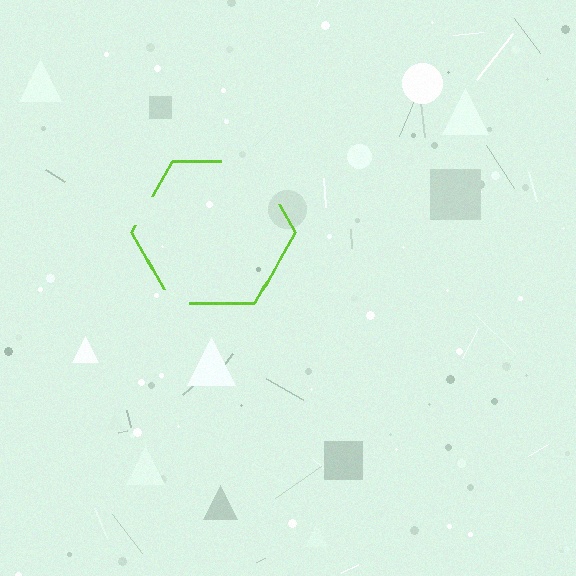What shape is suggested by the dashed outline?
The dashed outline suggests a hexagon.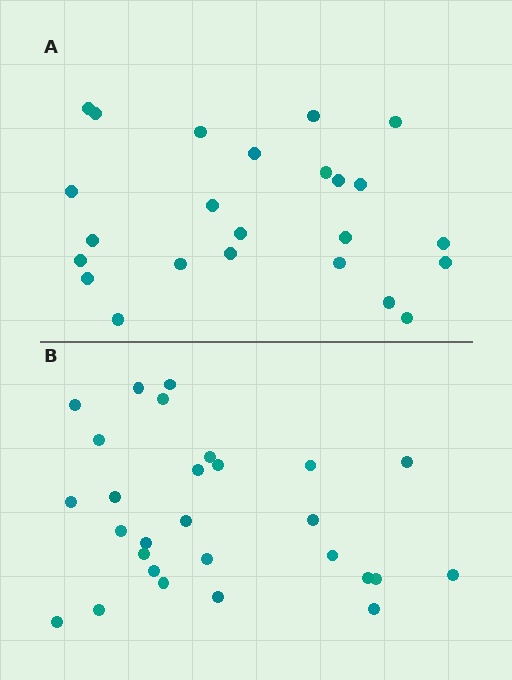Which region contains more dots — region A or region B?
Region B (the bottom region) has more dots.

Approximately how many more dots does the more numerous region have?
Region B has about 4 more dots than region A.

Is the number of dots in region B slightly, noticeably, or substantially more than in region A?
Region B has only slightly more — the two regions are fairly close. The ratio is roughly 1.2 to 1.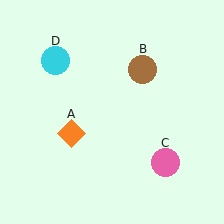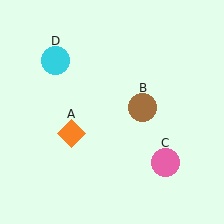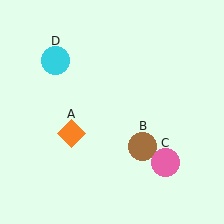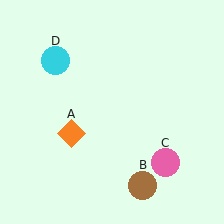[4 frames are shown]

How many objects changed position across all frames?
1 object changed position: brown circle (object B).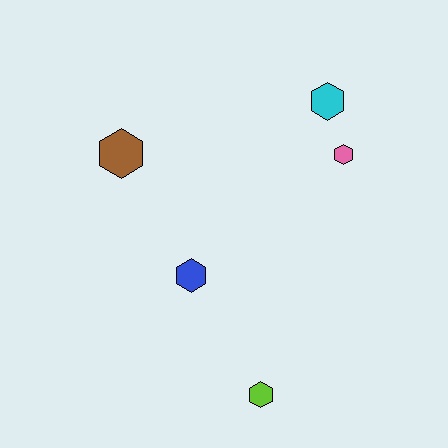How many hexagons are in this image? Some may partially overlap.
There are 5 hexagons.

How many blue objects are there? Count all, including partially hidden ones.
There is 1 blue object.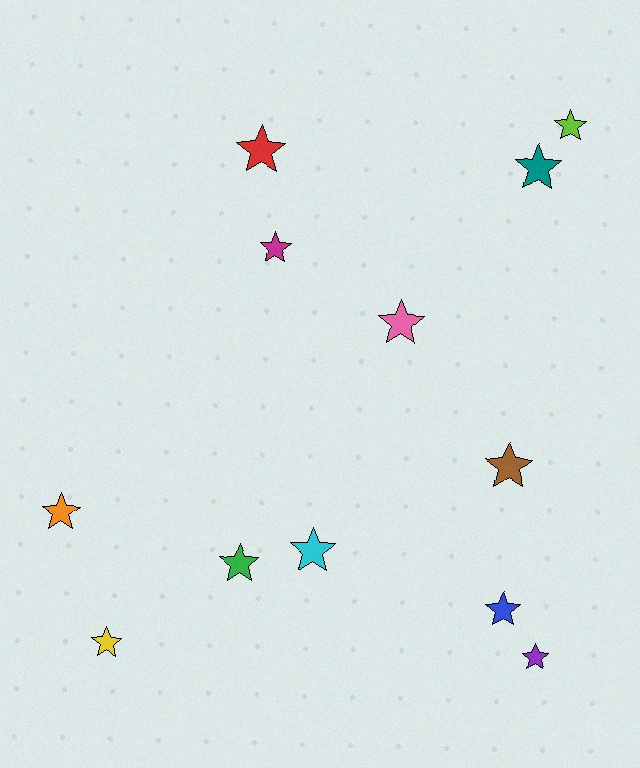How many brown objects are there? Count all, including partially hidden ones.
There is 1 brown object.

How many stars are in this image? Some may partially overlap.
There are 12 stars.